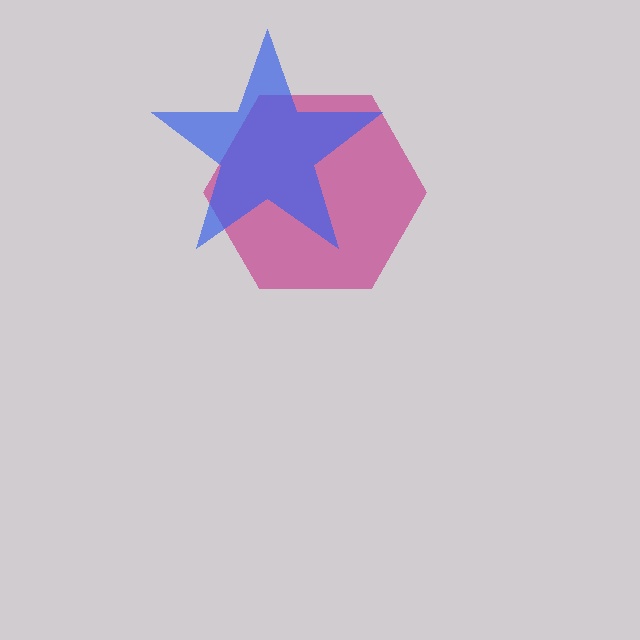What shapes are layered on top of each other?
The layered shapes are: a magenta hexagon, a blue star.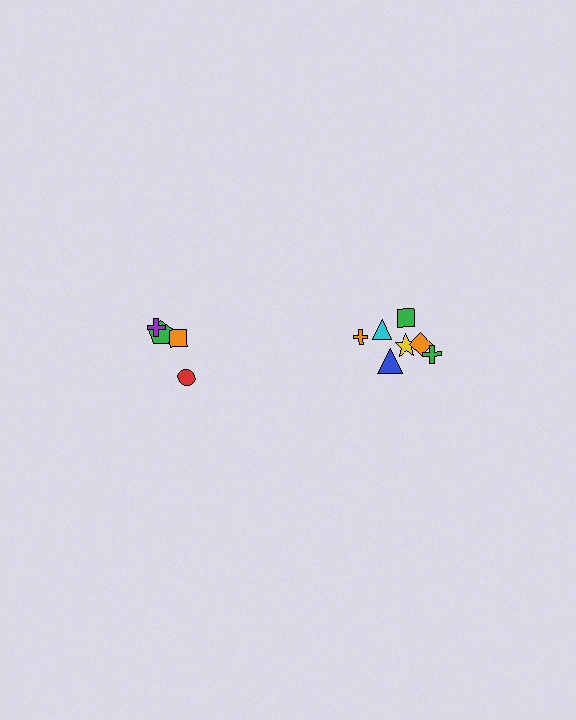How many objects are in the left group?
There are 4 objects.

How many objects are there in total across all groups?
There are 11 objects.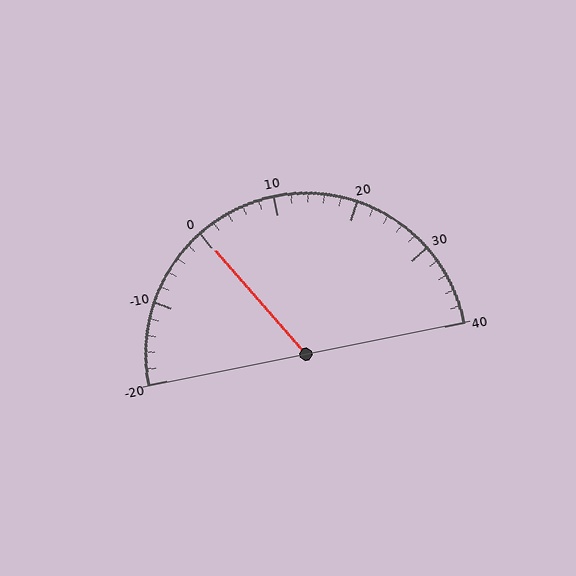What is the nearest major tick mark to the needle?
The nearest major tick mark is 0.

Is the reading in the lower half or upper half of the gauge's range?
The reading is in the lower half of the range (-20 to 40).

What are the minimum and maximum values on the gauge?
The gauge ranges from -20 to 40.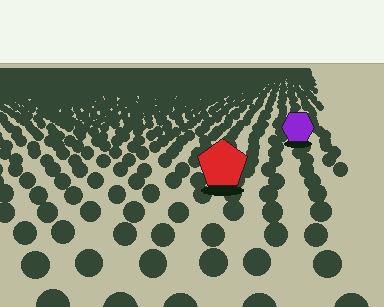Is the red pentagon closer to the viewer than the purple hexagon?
Yes. The red pentagon is closer — you can tell from the texture gradient: the ground texture is coarser near it.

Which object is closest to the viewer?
The red pentagon is closest. The texture marks near it are larger and more spread out.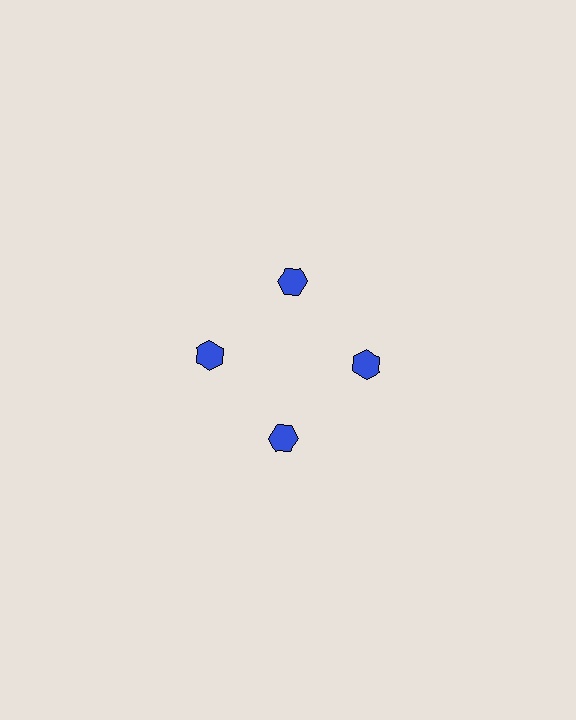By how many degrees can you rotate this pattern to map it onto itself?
The pattern maps onto itself every 90 degrees of rotation.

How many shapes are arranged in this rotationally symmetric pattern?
There are 4 shapes, arranged in 4 groups of 1.